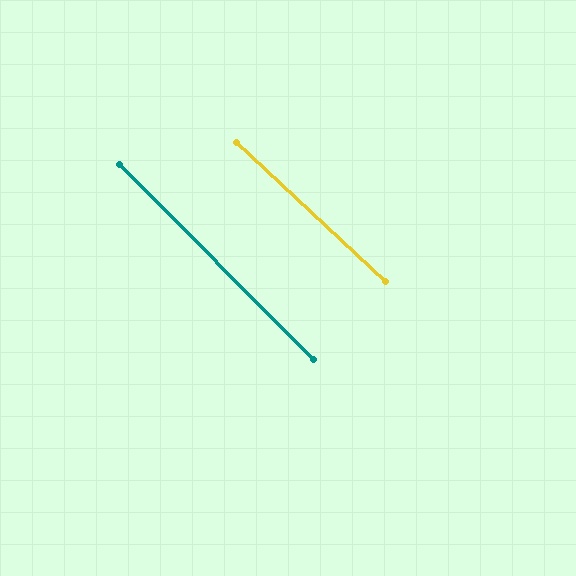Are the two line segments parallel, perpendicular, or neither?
Parallel — their directions differ by only 1.9°.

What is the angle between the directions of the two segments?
Approximately 2 degrees.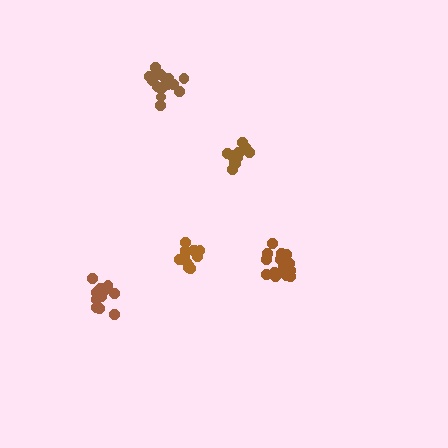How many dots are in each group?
Group 1: 11 dots, Group 2: 13 dots, Group 3: 16 dots, Group 4: 15 dots, Group 5: 13 dots (68 total).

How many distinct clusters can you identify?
There are 5 distinct clusters.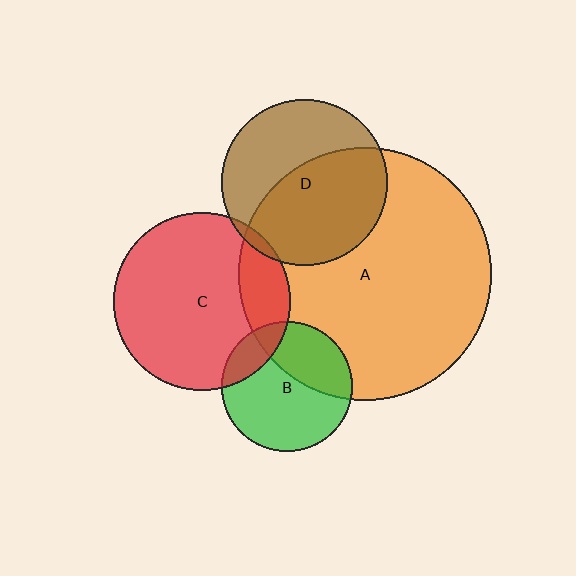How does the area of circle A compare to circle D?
Approximately 2.3 times.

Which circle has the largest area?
Circle A (orange).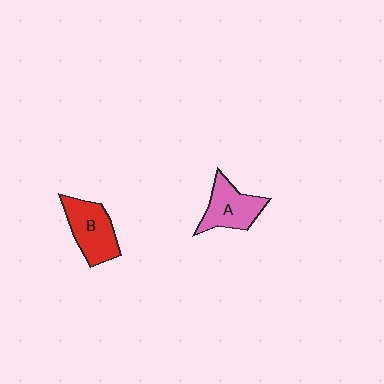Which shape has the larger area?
Shape B (red).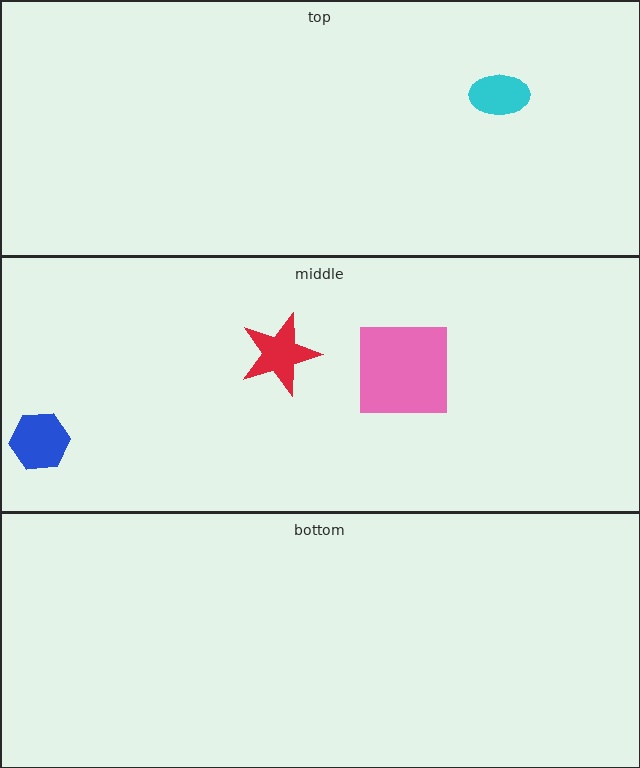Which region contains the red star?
The middle region.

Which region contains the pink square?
The middle region.